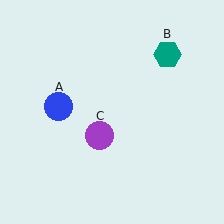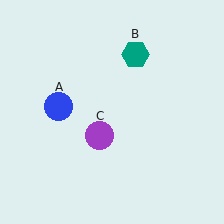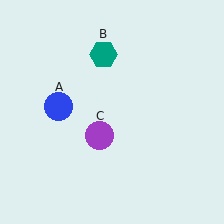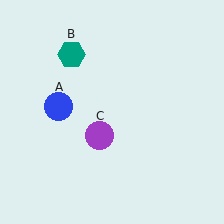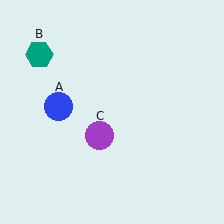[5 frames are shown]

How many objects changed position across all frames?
1 object changed position: teal hexagon (object B).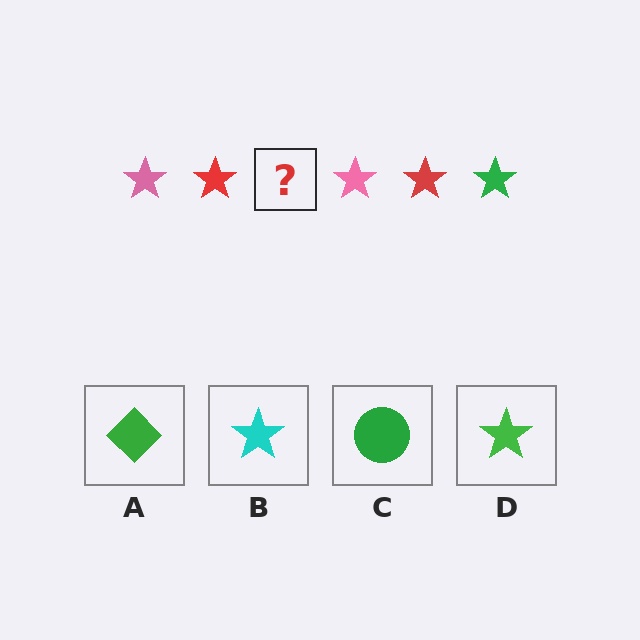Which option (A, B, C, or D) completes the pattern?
D.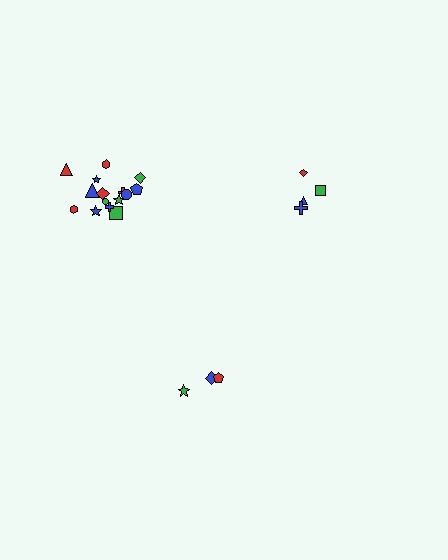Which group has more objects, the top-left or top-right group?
The top-left group.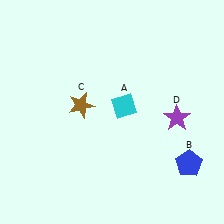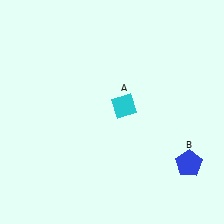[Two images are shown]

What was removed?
The purple star (D), the brown star (C) were removed in Image 2.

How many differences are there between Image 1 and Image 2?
There are 2 differences between the two images.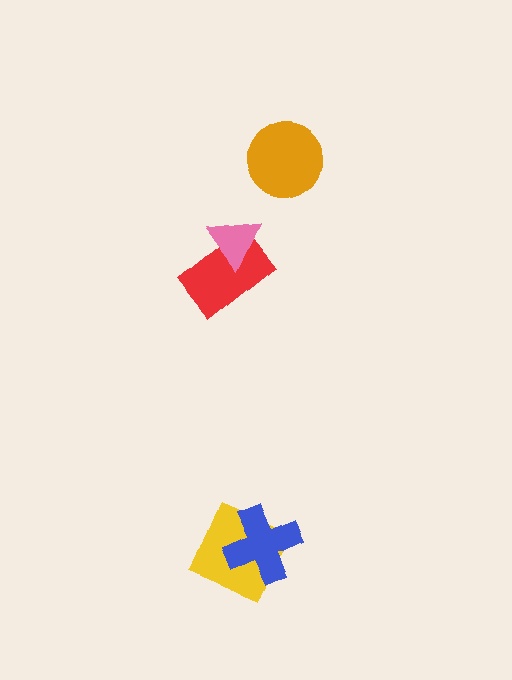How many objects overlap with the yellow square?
1 object overlaps with the yellow square.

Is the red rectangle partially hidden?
Yes, it is partially covered by another shape.